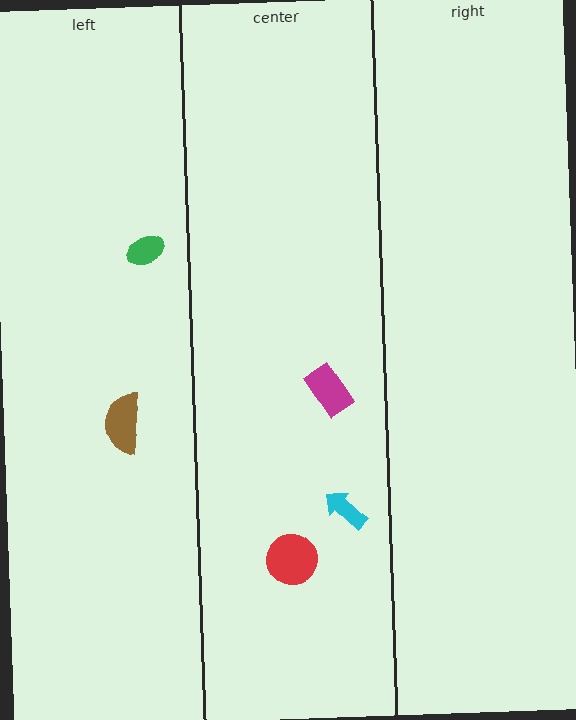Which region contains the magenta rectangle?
The center region.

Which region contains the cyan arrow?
The center region.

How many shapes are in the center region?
3.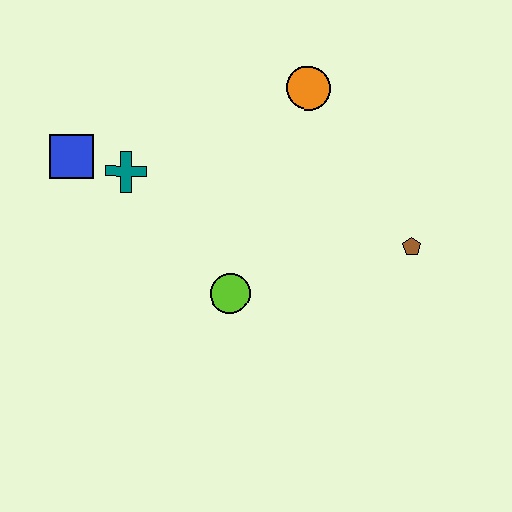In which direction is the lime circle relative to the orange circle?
The lime circle is below the orange circle.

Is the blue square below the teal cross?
No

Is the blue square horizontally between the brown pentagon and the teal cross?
No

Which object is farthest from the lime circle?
The orange circle is farthest from the lime circle.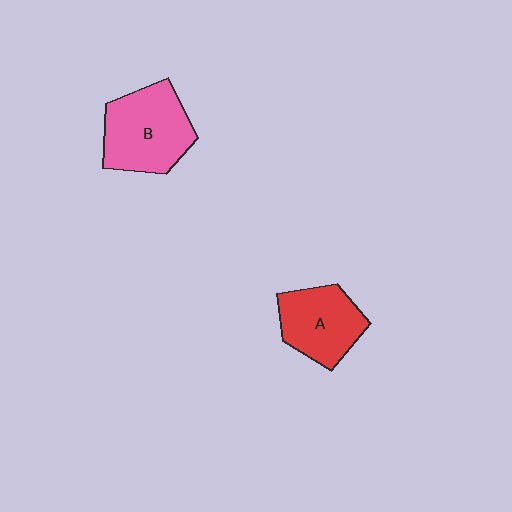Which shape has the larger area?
Shape B (pink).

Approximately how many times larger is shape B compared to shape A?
Approximately 1.2 times.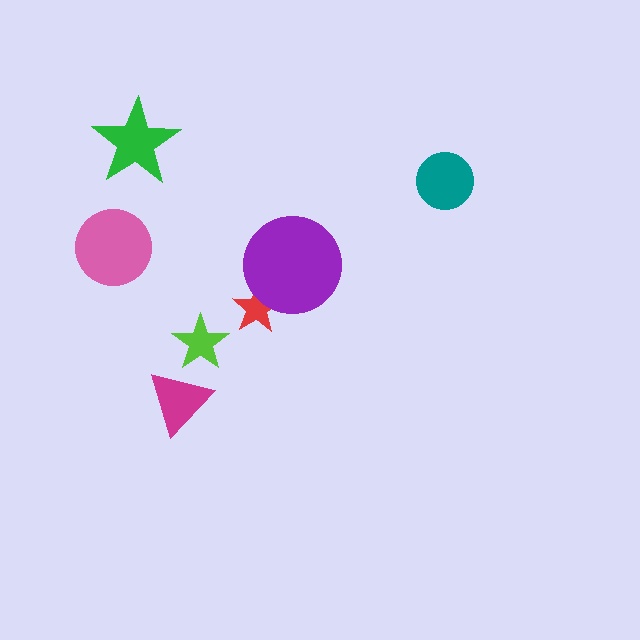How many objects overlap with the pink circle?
0 objects overlap with the pink circle.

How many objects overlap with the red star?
1 object overlaps with the red star.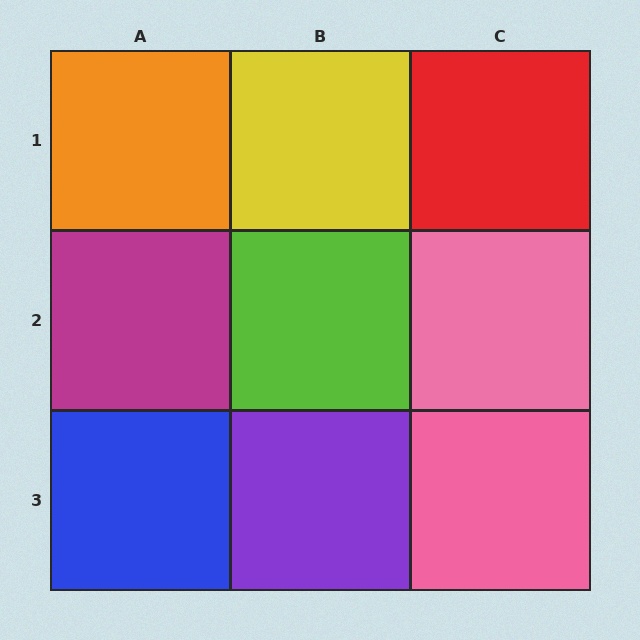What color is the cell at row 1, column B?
Yellow.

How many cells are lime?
1 cell is lime.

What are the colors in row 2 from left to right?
Magenta, lime, pink.